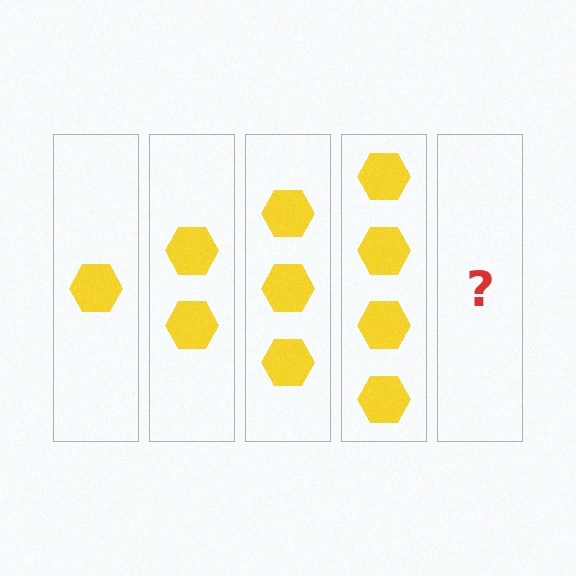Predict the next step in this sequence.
The next step is 5 hexagons.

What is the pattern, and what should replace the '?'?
The pattern is that each step adds one more hexagon. The '?' should be 5 hexagons.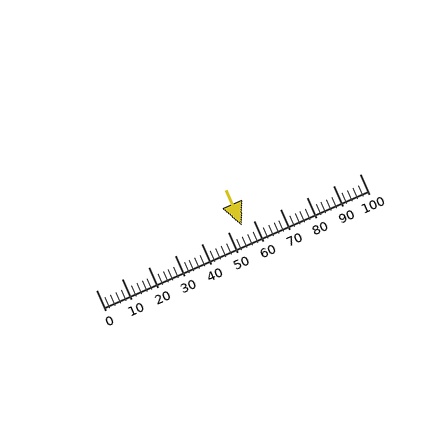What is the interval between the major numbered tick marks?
The major tick marks are spaced 10 units apart.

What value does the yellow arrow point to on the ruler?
The yellow arrow points to approximately 55.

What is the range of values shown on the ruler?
The ruler shows values from 0 to 100.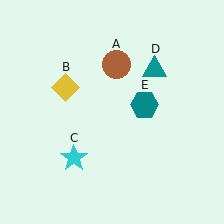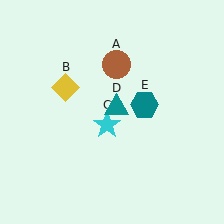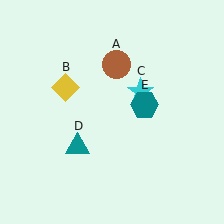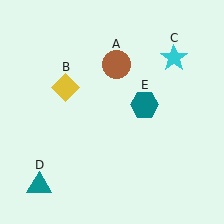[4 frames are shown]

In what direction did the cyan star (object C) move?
The cyan star (object C) moved up and to the right.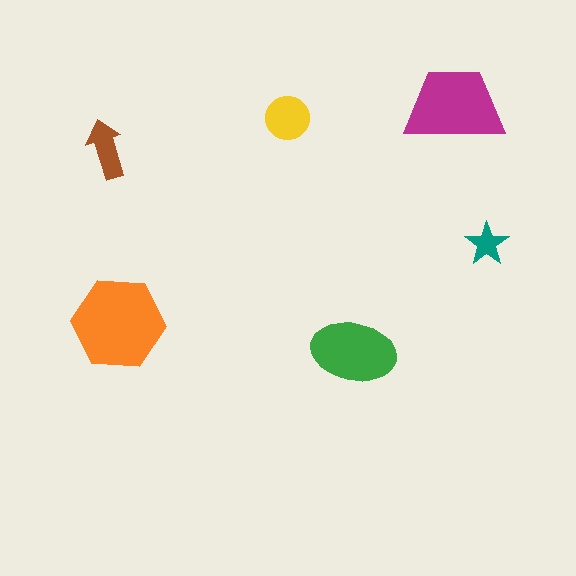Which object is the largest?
The orange hexagon.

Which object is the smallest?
The teal star.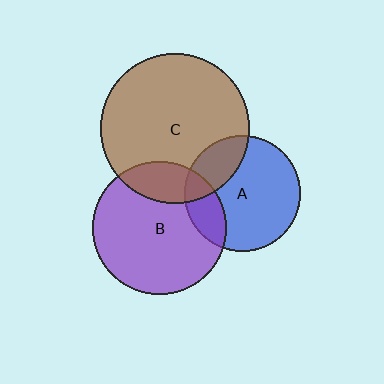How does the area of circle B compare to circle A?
Approximately 1.3 times.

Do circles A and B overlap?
Yes.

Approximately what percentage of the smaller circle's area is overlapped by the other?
Approximately 20%.